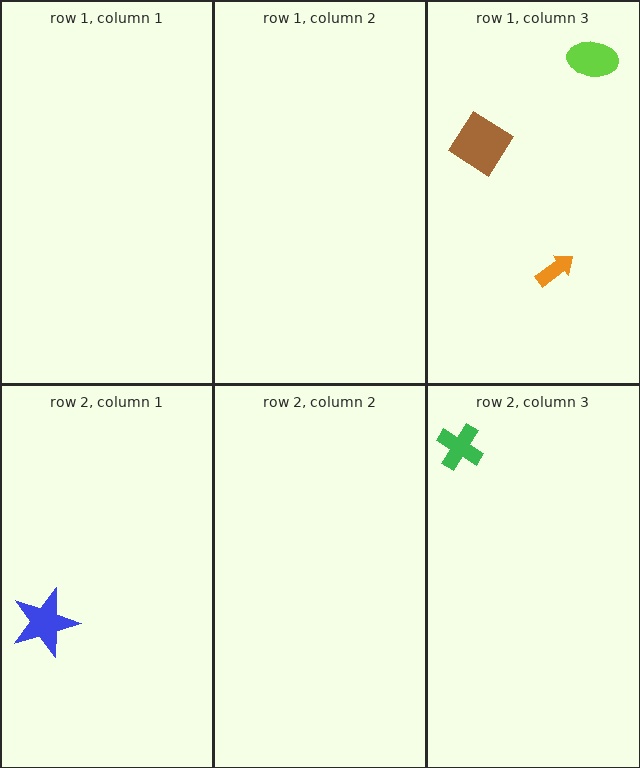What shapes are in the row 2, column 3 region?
The green cross.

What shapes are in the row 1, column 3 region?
The brown diamond, the lime ellipse, the orange arrow.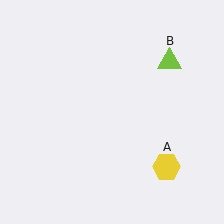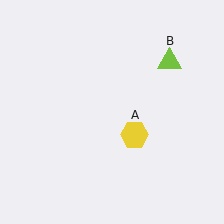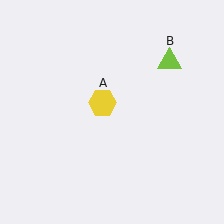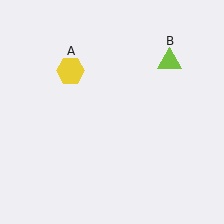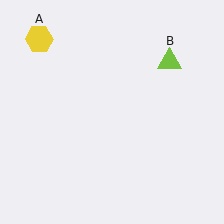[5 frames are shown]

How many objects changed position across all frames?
1 object changed position: yellow hexagon (object A).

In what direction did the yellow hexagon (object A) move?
The yellow hexagon (object A) moved up and to the left.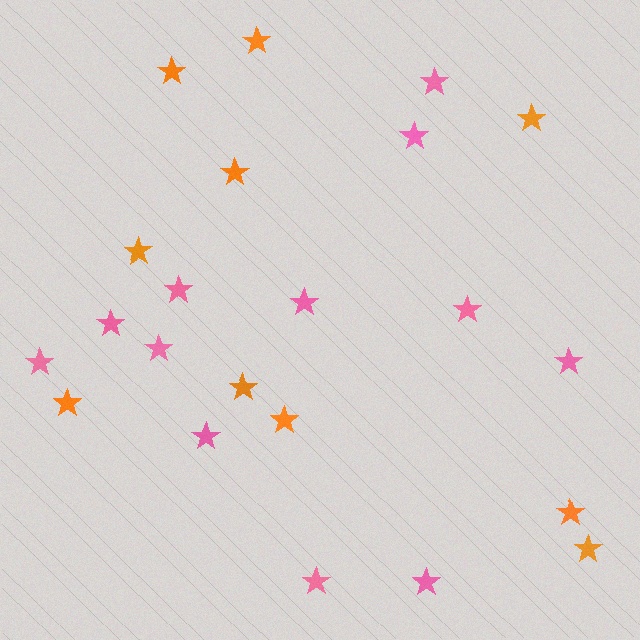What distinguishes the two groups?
There are 2 groups: one group of orange stars (10) and one group of pink stars (12).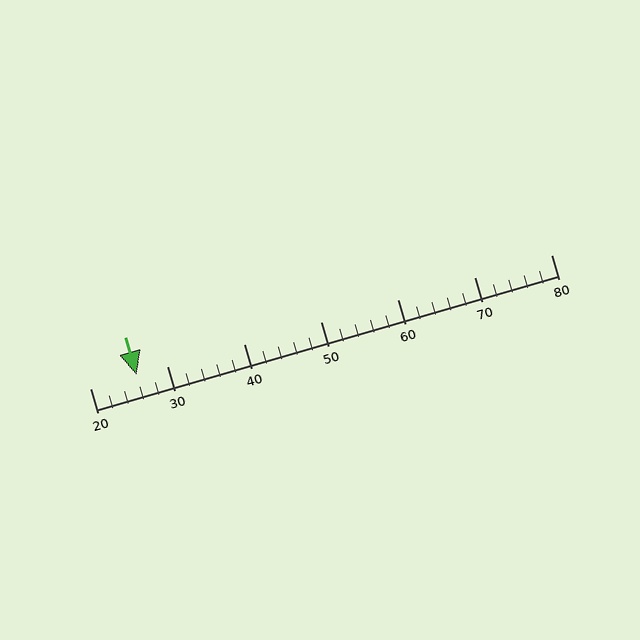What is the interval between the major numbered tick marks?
The major tick marks are spaced 10 units apart.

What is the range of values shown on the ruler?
The ruler shows values from 20 to 80.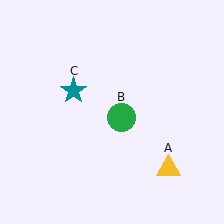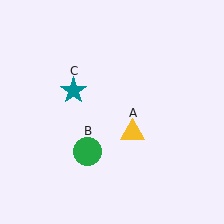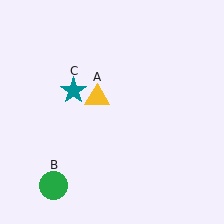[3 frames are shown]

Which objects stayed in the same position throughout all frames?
Teal star (object C) remained stationary.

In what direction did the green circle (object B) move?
The green circle (object B) moved down and to the left.